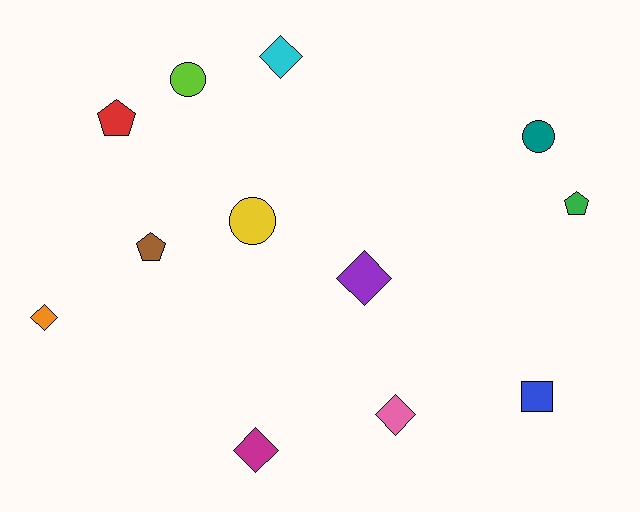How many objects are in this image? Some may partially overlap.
There are 12 objects.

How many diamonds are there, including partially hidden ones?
There are 5 diamonds.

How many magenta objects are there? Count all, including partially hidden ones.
There is 1 magenta object.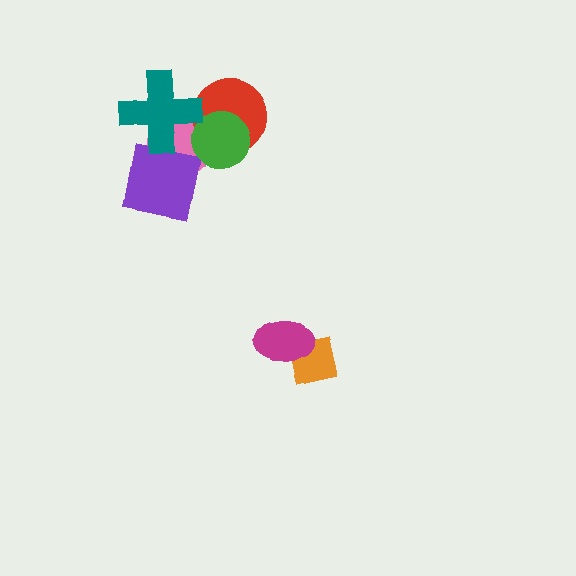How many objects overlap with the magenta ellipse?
1 object overlaps with the magenta ellipse.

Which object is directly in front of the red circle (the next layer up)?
The green circle is directly in front of the red circle.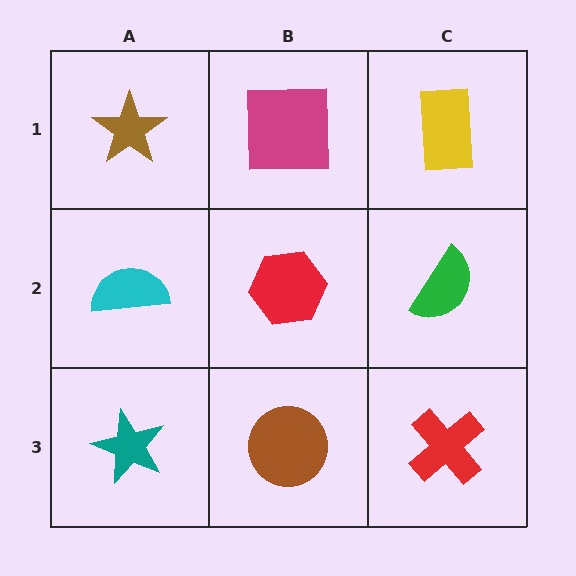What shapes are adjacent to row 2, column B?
A magenta square (row 1, column B), a brown circle (row 3, column B), a cyan semicircle (row 2, column A), a green semicircle (row 2, column C).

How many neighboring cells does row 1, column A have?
2.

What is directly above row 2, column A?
A brown star.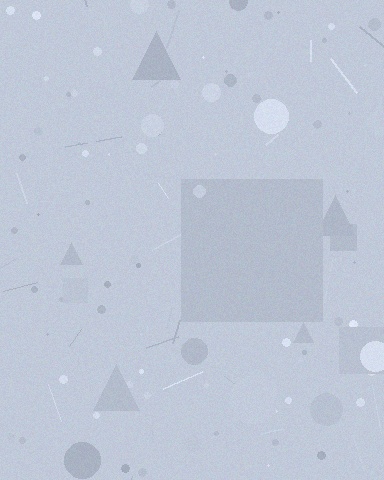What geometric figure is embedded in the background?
A square is embedded in the background.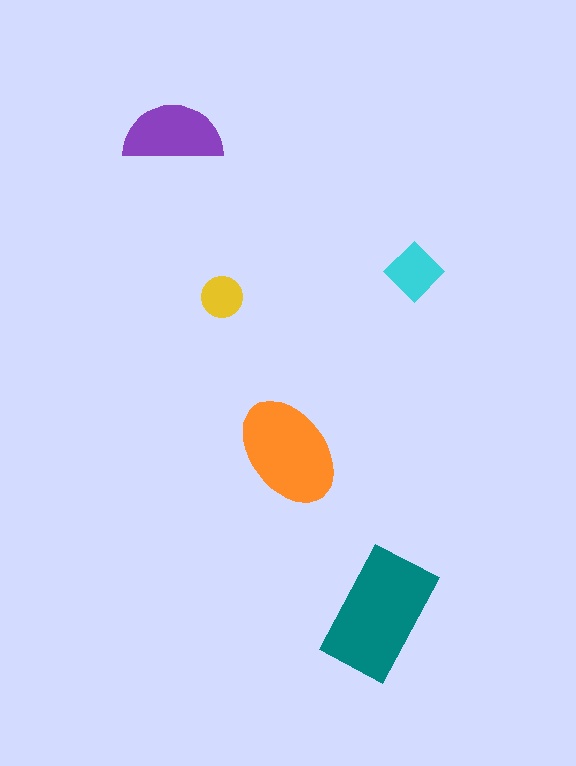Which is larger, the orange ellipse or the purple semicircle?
The orange ellipse.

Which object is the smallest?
The yellow circle.